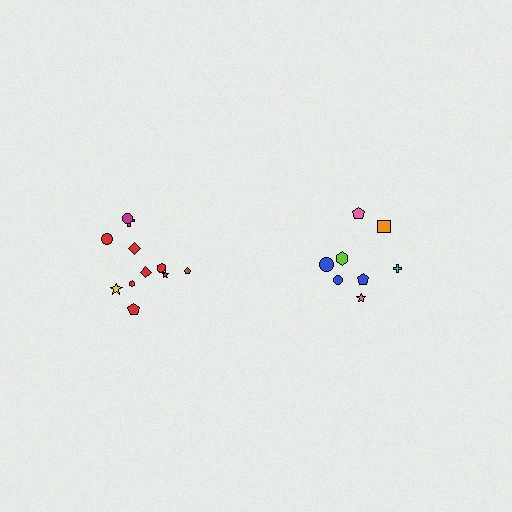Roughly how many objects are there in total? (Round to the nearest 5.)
Roughly 20 objects in total.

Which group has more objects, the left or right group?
The left group.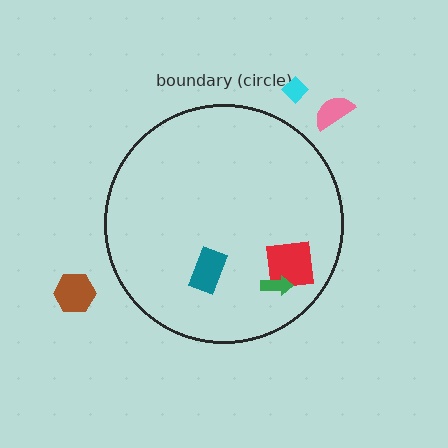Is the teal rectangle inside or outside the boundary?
Inside.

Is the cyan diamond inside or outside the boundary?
Outside.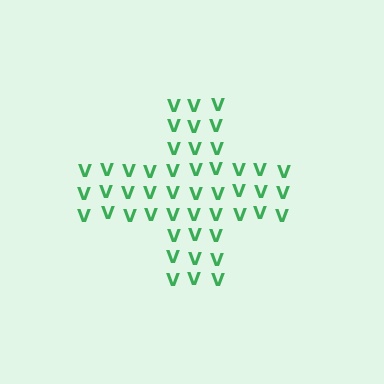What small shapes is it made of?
It is made of small letter V's.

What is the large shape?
The large shape is a cross.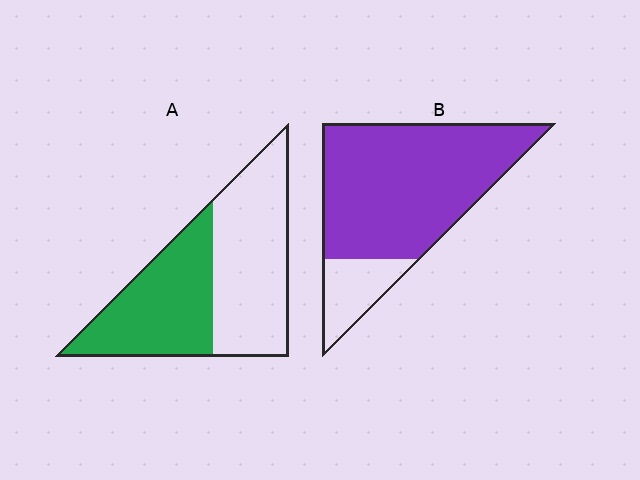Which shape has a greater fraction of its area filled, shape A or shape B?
Shape B.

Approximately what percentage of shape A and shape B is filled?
A is approximately 45% and B is approximately 80%.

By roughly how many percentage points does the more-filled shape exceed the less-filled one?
By roughly 35 percentage points (B over A).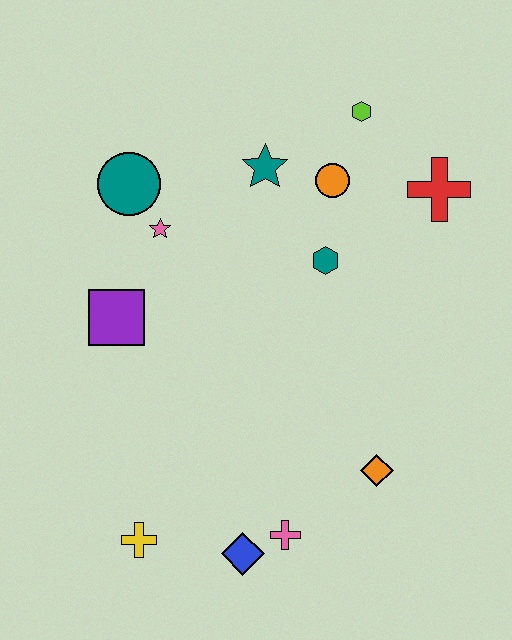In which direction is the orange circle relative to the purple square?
The orange circle is to the right of the purple square.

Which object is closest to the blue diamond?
The pink cross is closest to the blue diamond.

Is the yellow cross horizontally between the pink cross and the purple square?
Yes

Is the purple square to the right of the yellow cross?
No